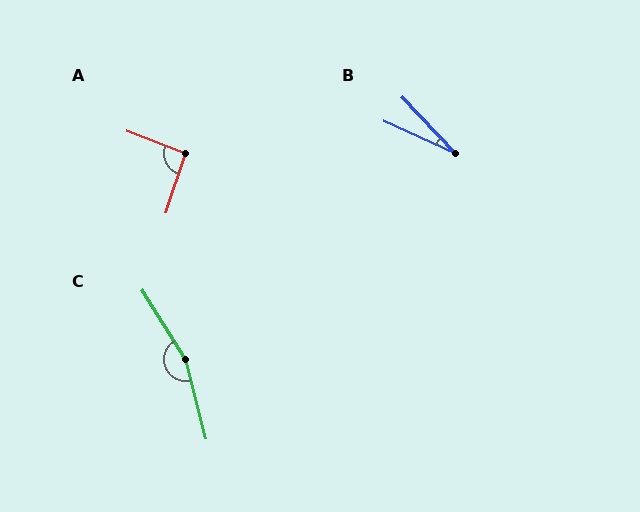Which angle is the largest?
C, at approximately 163 degrees.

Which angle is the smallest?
B, at approximately 23 degrees.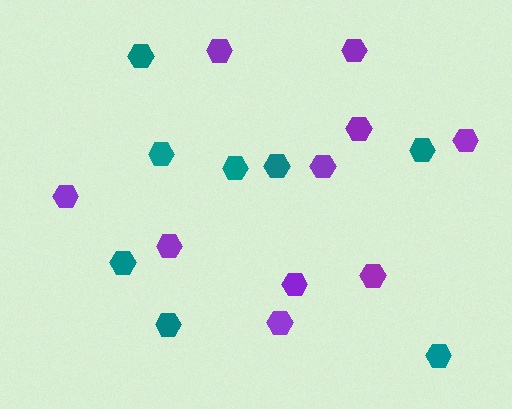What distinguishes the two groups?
There are 2 groups: one group of purple hexagons (10) and one group of teal hexagons (8).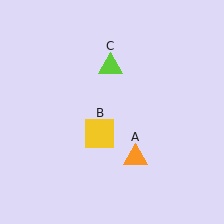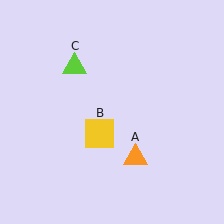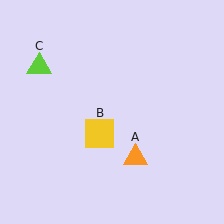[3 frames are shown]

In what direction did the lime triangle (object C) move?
The lime triangle (object C) moved left.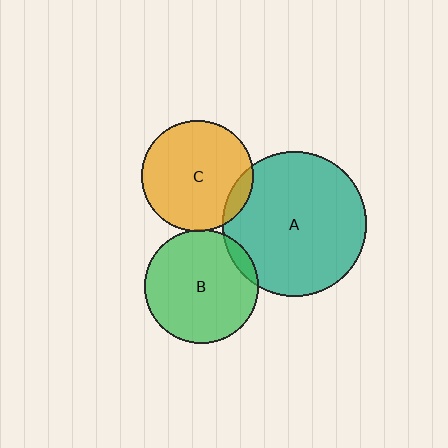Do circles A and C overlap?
Yes.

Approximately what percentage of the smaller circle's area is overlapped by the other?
Approximately 10%.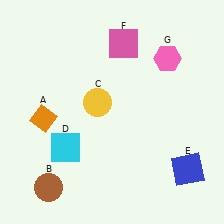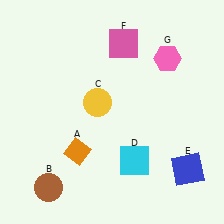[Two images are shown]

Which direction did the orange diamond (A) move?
The orange diamond (A) moved right.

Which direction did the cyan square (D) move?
The cyan square (D) moved right.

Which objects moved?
The objects that moved are: the orange diamond (A), the cyan square (D).